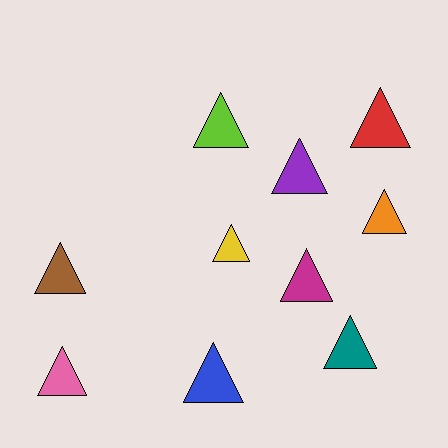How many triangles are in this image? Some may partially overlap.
There are 10 triangles.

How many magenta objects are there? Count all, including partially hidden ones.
There is 1 magenta object.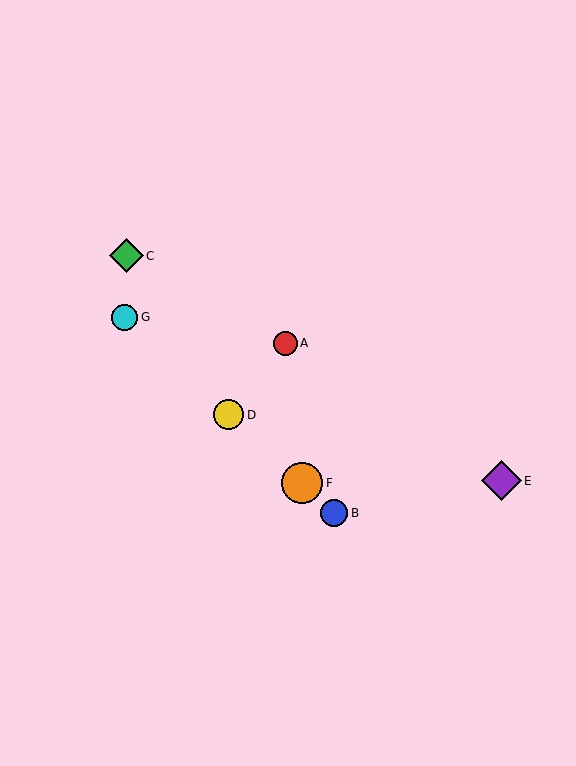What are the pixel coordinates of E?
Object E is at (501, 481).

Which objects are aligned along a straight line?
Objects B, D, F, G are aligned along a straight line.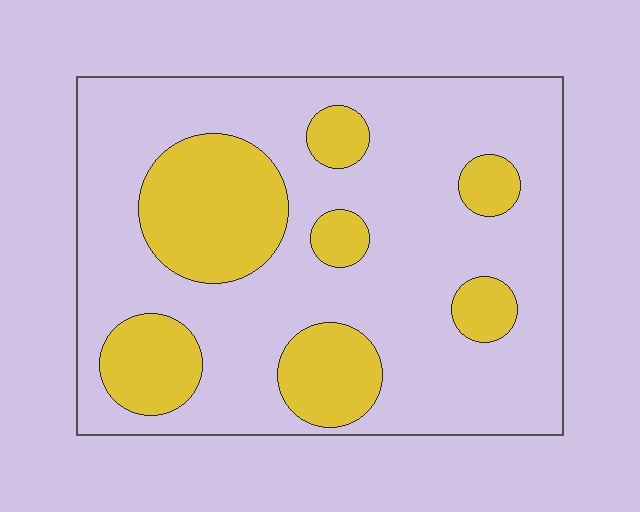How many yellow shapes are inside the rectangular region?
7.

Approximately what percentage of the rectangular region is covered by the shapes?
Approximately 25%.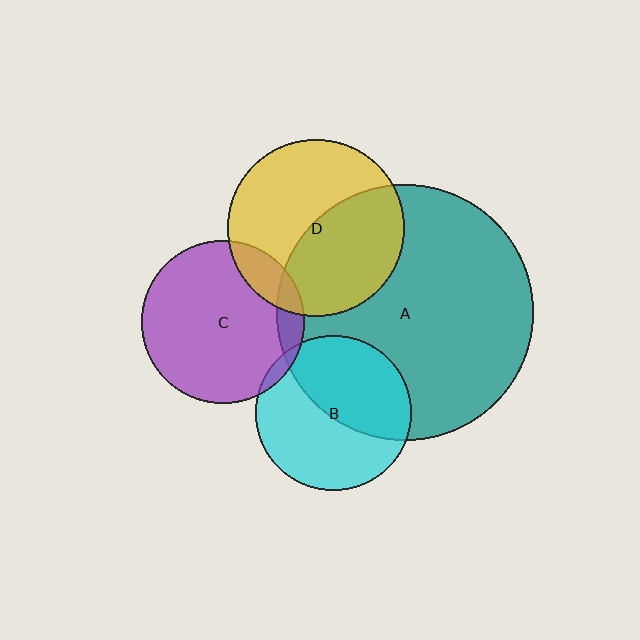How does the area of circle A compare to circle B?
Approximately 2.7 times.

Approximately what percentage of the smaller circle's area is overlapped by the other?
Approximately 10%.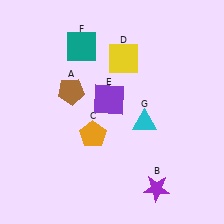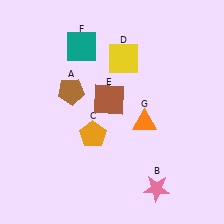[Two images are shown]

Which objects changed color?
B changed from purple to pink. E changed from purple to brown. G changed from cyan to orange.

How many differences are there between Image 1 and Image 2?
There are 3 differences between the two images.